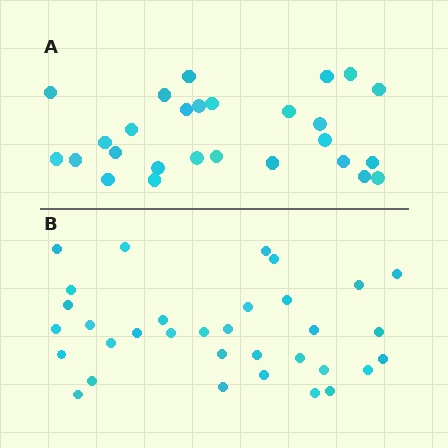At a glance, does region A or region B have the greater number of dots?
Region B (the bottom region) has more dots.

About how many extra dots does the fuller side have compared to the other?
Region B has about 6 more dots than region A.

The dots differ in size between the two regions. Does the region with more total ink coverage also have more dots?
No. Region A has more total ink coverage because its dots are larger, but region B actually contains more individual dots. Total area can be misleading — the number of items is what matters here.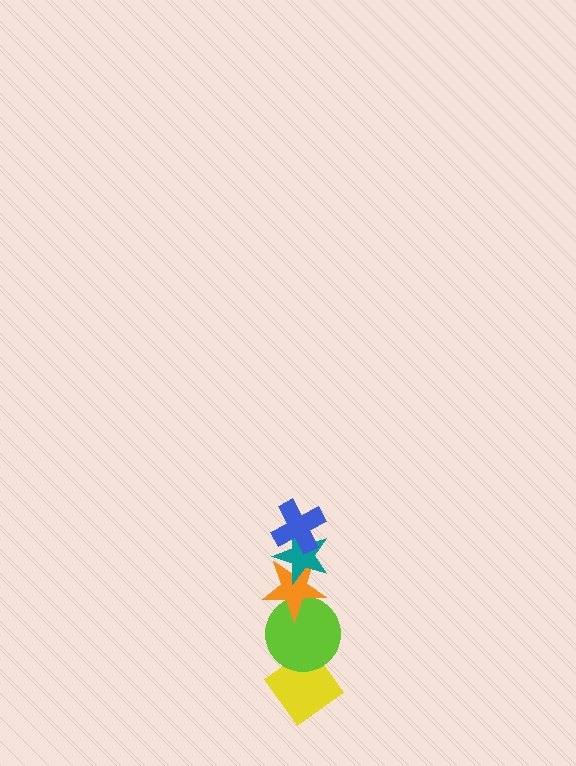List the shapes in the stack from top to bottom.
From top to bottom: the blue cross, the teal star, the orange star, the lime circle, the yellow diamond.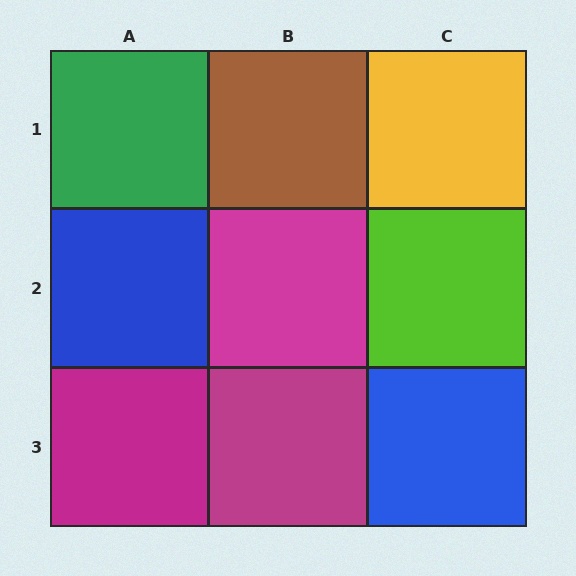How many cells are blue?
2 cells are blue.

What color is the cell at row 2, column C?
Lime.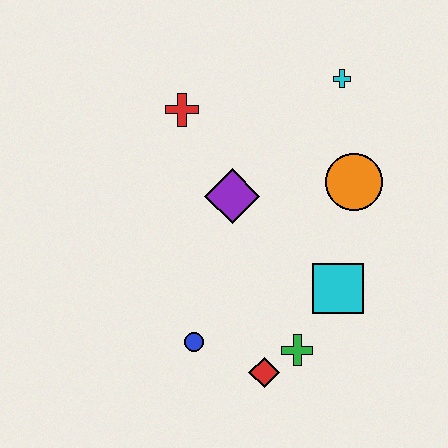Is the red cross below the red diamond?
No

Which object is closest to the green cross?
The red diamond is closest to the green cross.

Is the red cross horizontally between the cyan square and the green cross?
No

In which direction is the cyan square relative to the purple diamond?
The cyan square is to the right of the purple diamond.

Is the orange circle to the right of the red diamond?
Yes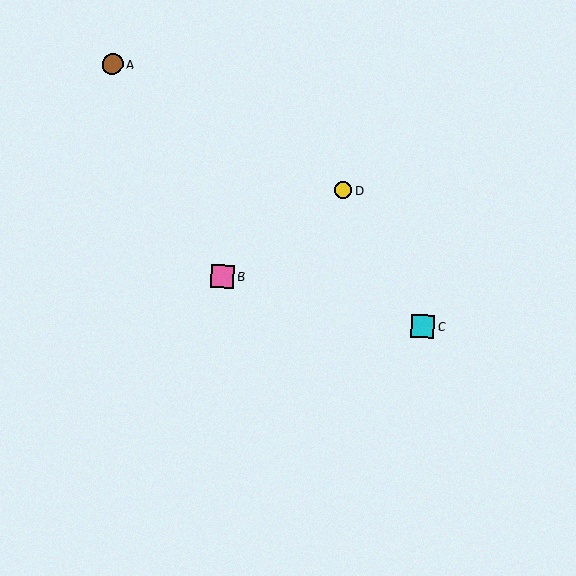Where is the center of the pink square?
The center of the pink square is at (223, 277).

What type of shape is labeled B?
Shape B is a pink square.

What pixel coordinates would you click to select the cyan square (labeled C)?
Click at (423, 326) to select the cyan square C.